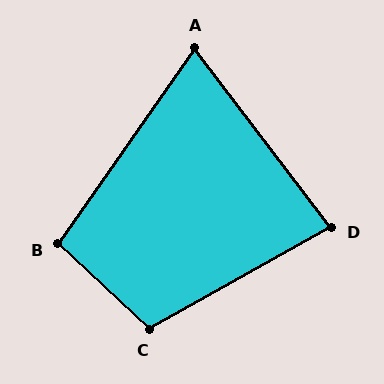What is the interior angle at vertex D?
Approximately 82 degrees (acute).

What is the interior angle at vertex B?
Approximately 98 degrees (obtuse).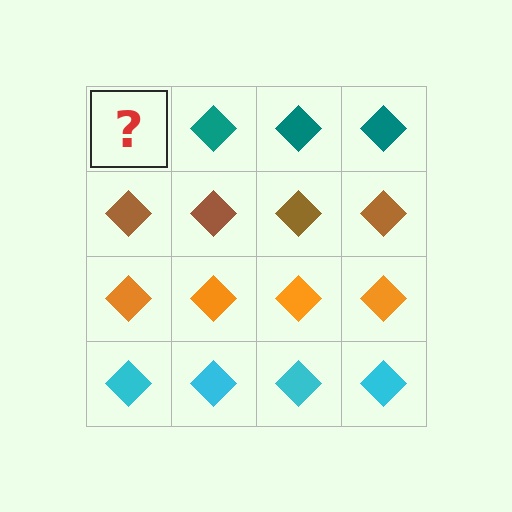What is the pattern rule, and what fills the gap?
The rule is that each row has a consistent color. The gap should be filled with a teal diamond.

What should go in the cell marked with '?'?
The missing cell should contain a teal diamond.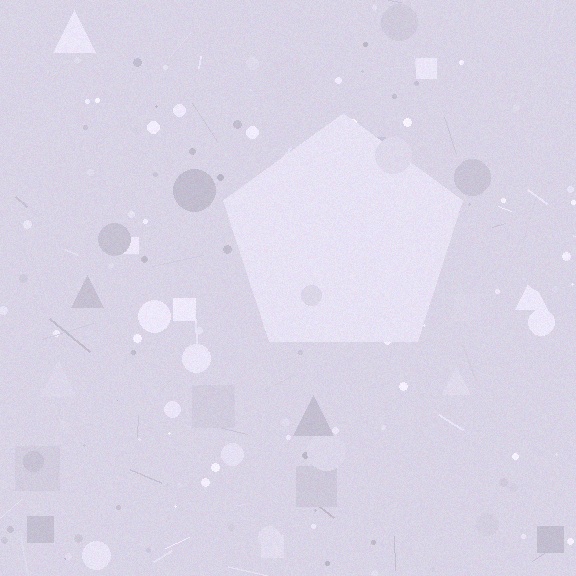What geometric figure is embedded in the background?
A pentagon is embedded in the background.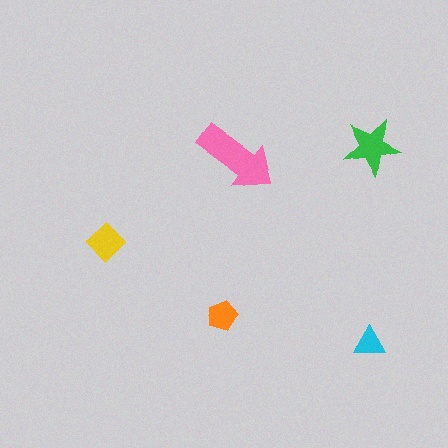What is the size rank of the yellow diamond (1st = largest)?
3rd.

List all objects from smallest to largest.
The cyan triangle, the orange pentagon, the yellow diamond, the green star, the pink arrow.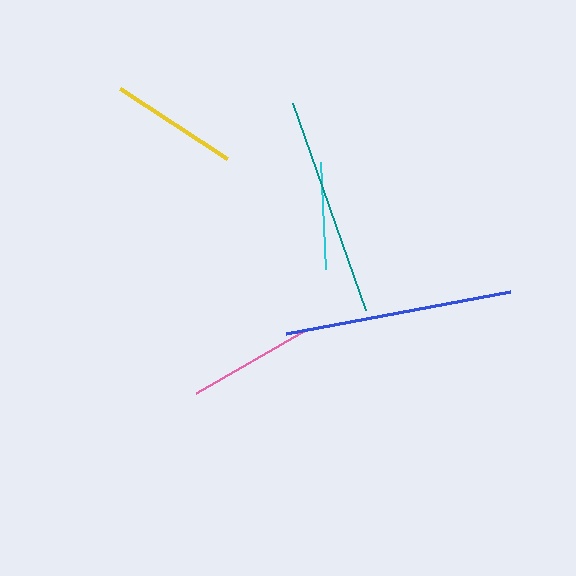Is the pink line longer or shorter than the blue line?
The blue line is longer than the pink line.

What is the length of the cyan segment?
The cyan segment is approximately 107 pixels long.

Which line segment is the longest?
The blue line is the longest at approximately 228 pixels.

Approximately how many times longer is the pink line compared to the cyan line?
The pink line is approximately 1.2 times the length of the cyan line.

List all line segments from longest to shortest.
From longest to shortest: blue, teal, pink, yellow, cyan.